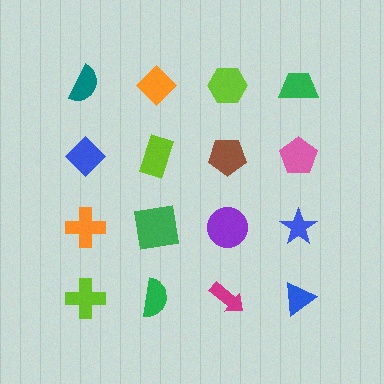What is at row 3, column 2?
A green square.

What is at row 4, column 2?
A green semicircle.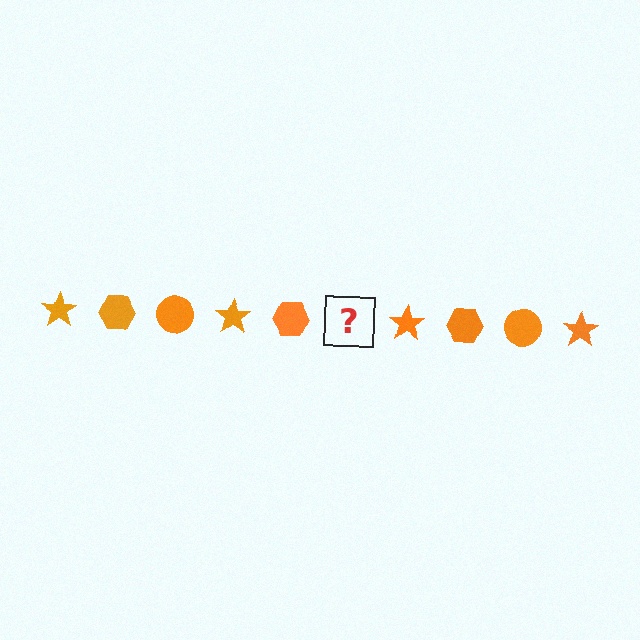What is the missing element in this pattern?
The missing element is an orange circle.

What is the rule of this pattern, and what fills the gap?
The rule is that the pattern cycles through star, hexagon, circle shapes in orange. The gap should be filled with an orange circle.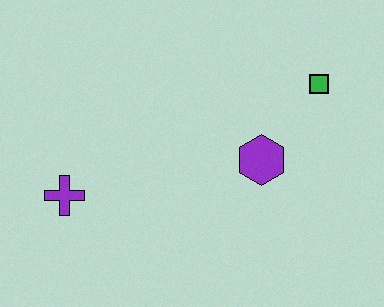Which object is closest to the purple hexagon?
The green square is closest to the purple hexagon.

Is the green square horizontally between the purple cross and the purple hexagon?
No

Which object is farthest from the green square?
The purple cross is farthest from the green square.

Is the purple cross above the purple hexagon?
No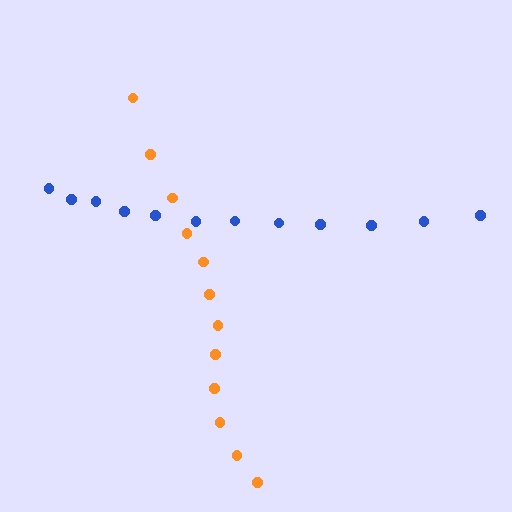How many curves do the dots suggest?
There are 2 distinct paths.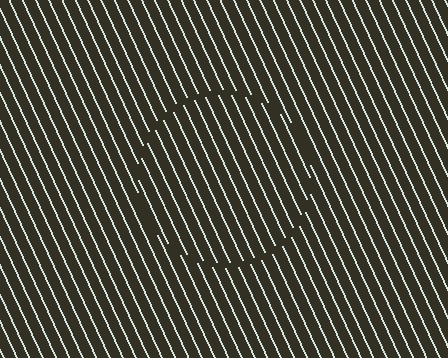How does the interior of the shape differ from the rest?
The interior of the shape contains the same grating, shifted by half a period — the contour is defined by the phase discontinuity where line-ends from the inner and outer gratings abut.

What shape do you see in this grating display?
An illusory circle. The interior of the shape contains the same grating, shifted by half a period — the contour is defined by the phase discontinuity where line-ends from the inner and outer gratings abut.